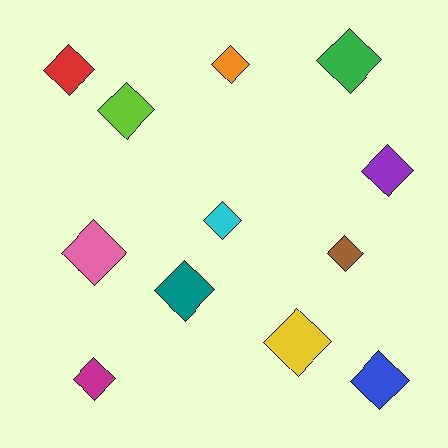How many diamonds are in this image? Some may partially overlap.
There are 12 diamonds.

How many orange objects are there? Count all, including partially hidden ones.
There is 1 orange object.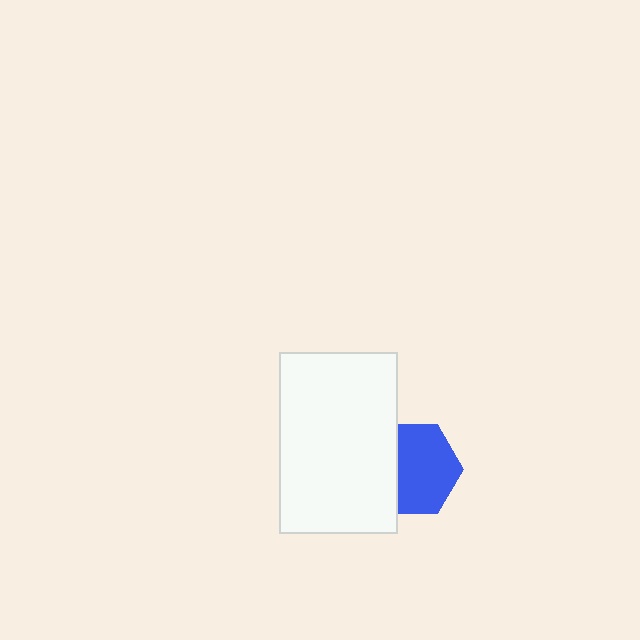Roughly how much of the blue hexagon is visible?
Most of it is visible (roughly 69%).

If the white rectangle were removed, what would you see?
You would see the complete blue hexagon.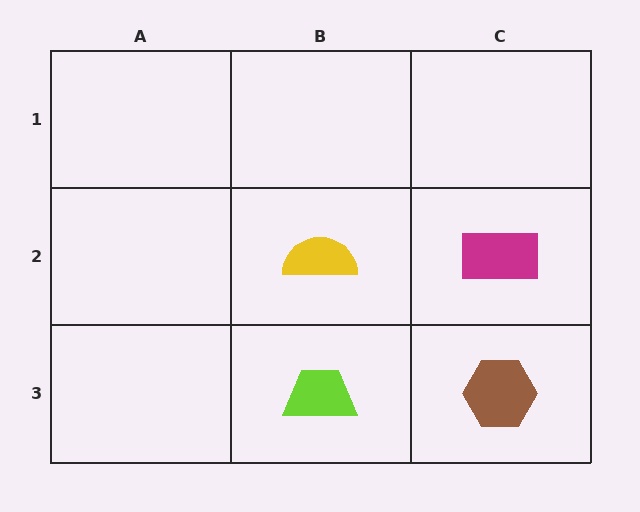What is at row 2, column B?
A yellow semicircle.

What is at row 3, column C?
A brown hexagon.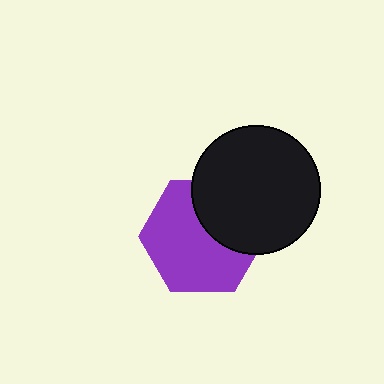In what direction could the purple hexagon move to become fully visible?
The purple hexagon could move toward the lower-left. That would shift it out from behind the black circle entirely.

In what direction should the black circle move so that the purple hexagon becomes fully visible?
The black circle should move toward the upper-right. That is the shortest direction to clear the overlap and leave the purple hexagon fully visible.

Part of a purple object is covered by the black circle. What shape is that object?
It is a hexagon.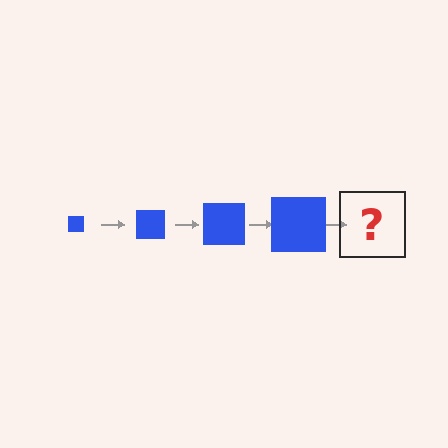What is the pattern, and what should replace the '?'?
The pattern is that the square gets progressively larger each step. The '?' should be a blue square, larger than the previous one.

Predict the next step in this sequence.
The next step is a blue square, larger than the previous one.